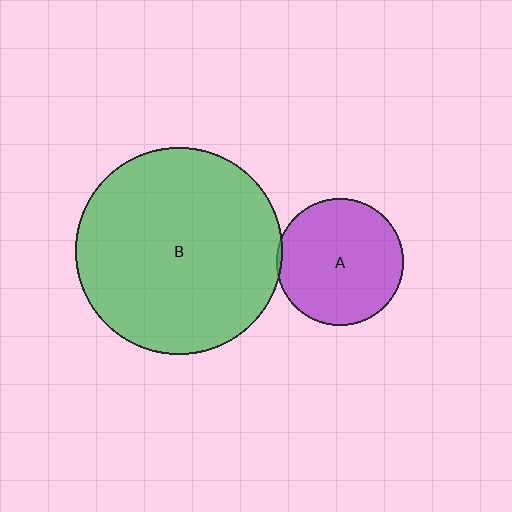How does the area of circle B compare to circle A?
Approximately 2.6 times.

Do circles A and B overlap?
Yes.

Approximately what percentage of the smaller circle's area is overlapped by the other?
Approximately 5%.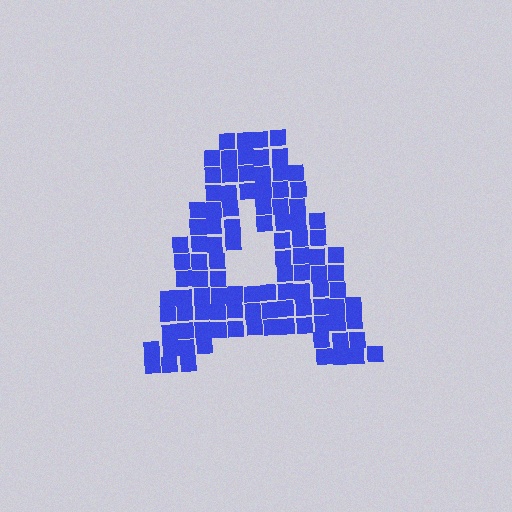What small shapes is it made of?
It is made of small squares.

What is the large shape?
The large shape is the letter A.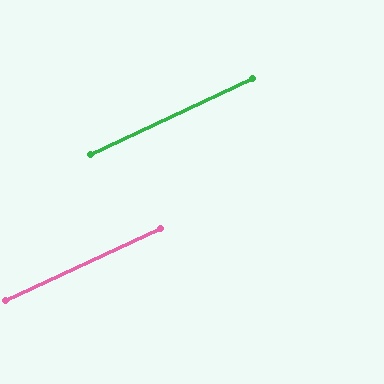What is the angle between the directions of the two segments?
Approximately 0 degrees.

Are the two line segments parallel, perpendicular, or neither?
Parallel — their directions differ by only 0.4°.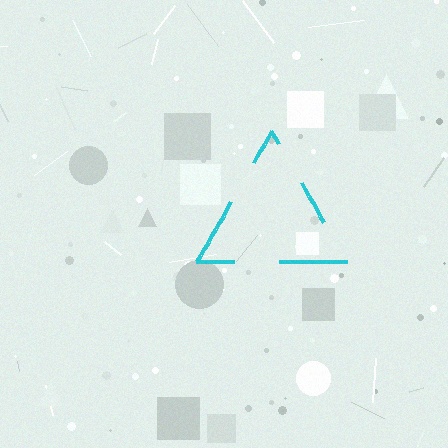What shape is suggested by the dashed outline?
The dashed outline suggests a triangle.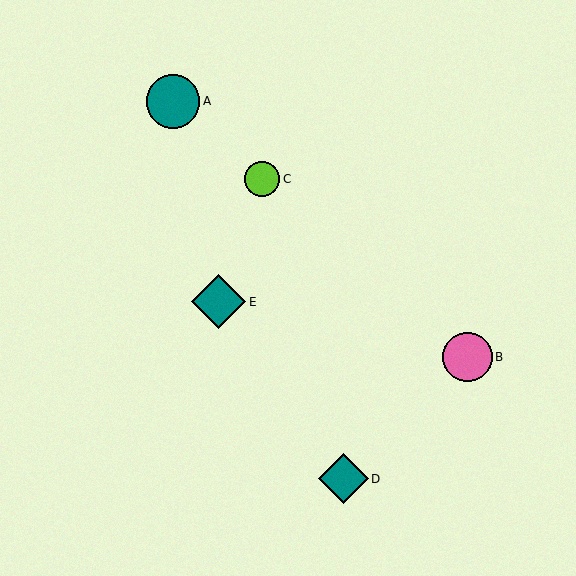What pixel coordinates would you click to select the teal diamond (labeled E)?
Click at (218, 302) to select the teal diamond E.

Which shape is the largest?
The teal diamond (labeled E) is the largest.